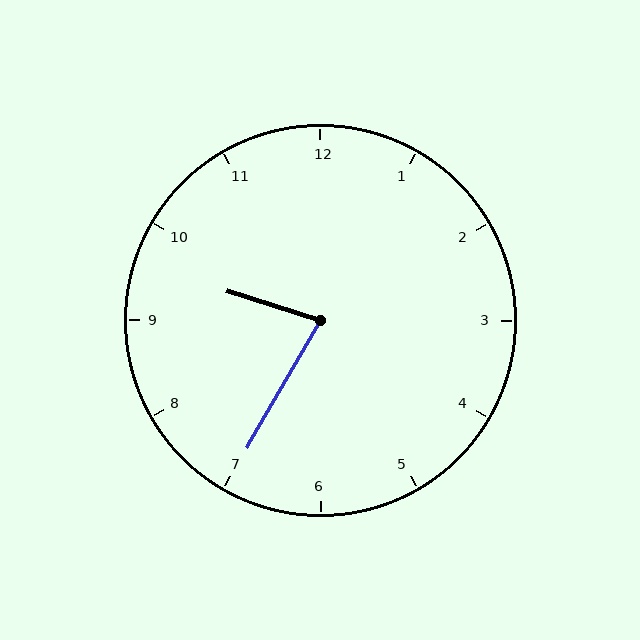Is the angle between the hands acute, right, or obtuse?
It is acute.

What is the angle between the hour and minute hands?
Approximately 78 degrees.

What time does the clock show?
9:35.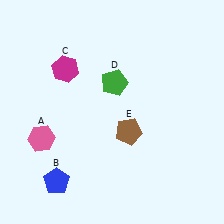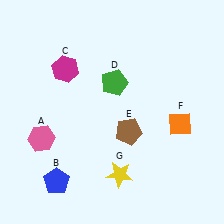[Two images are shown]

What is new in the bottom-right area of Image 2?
An orange diamond (F) was added in the bottom-right area of Image 2.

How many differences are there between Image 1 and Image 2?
There are 2 differences between the two images.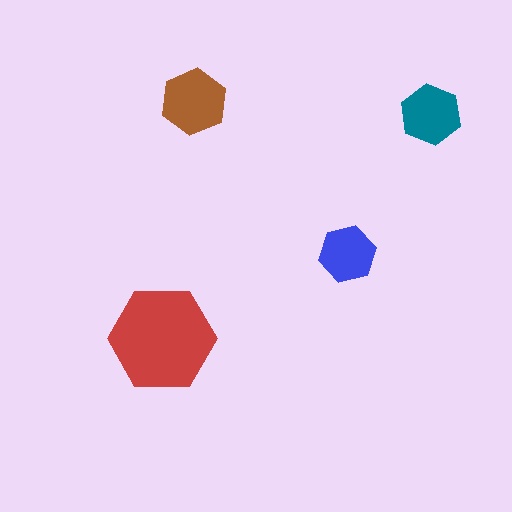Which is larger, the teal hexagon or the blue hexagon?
The teal one.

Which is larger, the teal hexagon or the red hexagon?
The red one.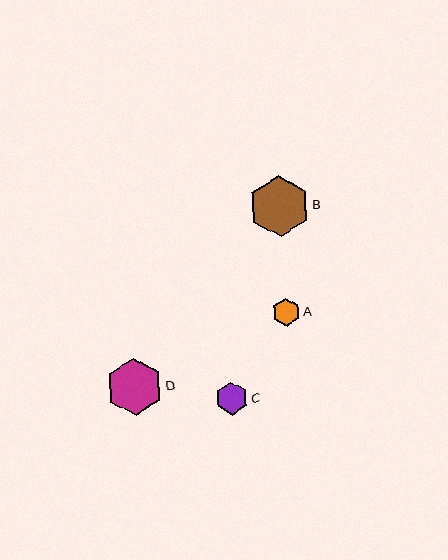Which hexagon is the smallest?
Hexagon A is the smallest with a size of approximately 28 pixels.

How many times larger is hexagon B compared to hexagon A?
Hexagon B is approximately 2.2 times the size of hexagon A.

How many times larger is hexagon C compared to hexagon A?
Hexagon C is approximately 1.2 times the size of hexagon A.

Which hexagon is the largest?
Hexagon B is the largest with a size of approximately 60 pixels.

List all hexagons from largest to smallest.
From largest to smallest: B, D, C, A.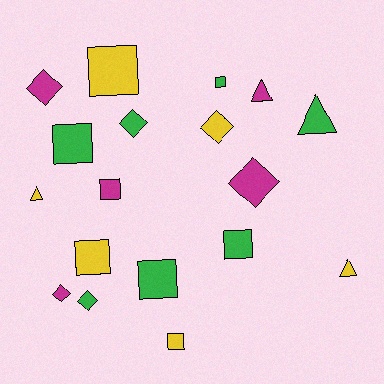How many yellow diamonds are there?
There is 1 yellow diamond.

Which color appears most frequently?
Green, with 7 objects.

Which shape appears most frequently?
Square, with 8 objects.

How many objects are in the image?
There are 18 objects.